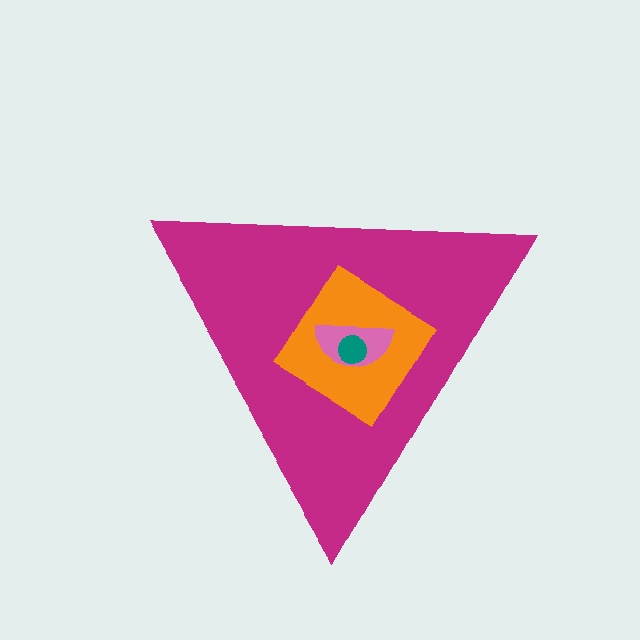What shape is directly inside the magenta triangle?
The orange diamond.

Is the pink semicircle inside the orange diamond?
Yes.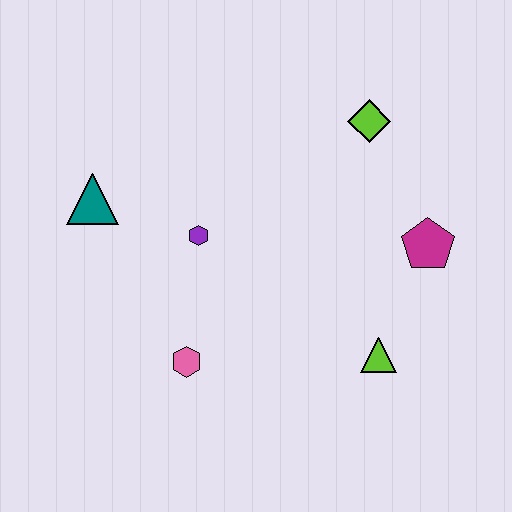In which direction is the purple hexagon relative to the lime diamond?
The purple hexagon is to the left of the lime diamond.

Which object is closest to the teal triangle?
The purple hexagon is closest to the teal triangle.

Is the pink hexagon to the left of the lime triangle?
Yes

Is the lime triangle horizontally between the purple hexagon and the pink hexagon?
No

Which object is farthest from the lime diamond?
The pink hexagon is farthest from the lime diamond.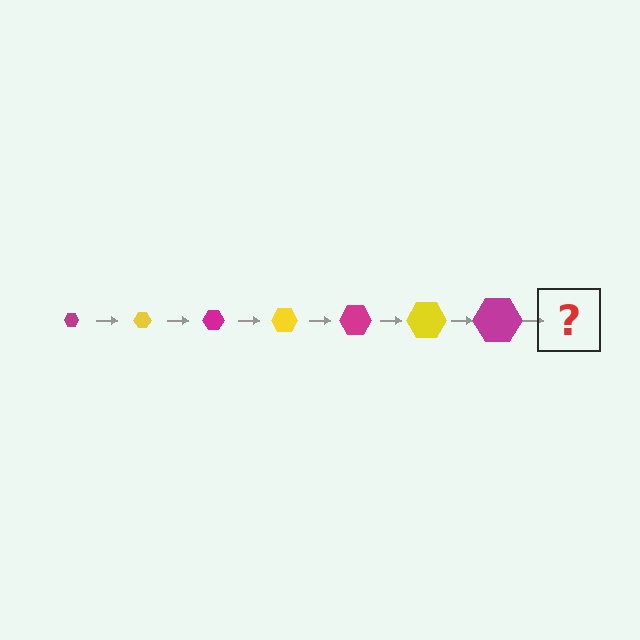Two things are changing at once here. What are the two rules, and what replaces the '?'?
The two rules are that the hexagon grows larger each step and the color cycles through magenta and yellow. The '?' should be a yellow hexagon, larger than the previous one.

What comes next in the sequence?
The next element should be a yellow hexagon, larger than the previous one.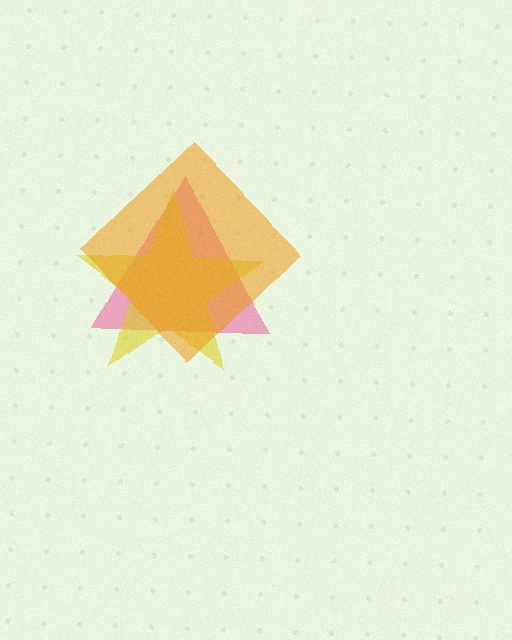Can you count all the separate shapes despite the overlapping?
Yes, there are 3 separate shapes.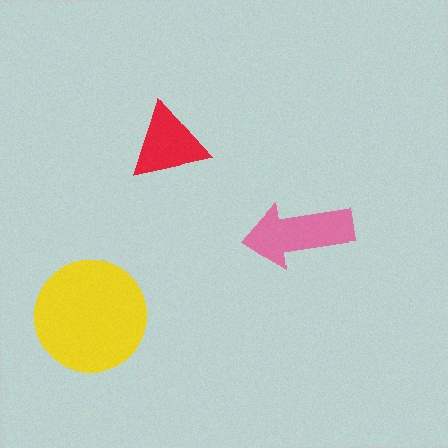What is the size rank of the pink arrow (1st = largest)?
2nd.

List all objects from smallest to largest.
The red triangle, the pink arrow, the yellow circle.